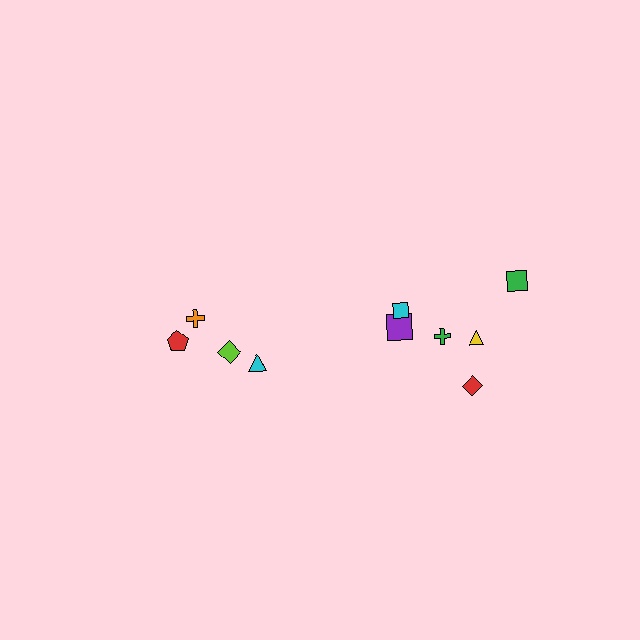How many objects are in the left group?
There are 4 objects.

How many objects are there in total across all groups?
There are 10 objects.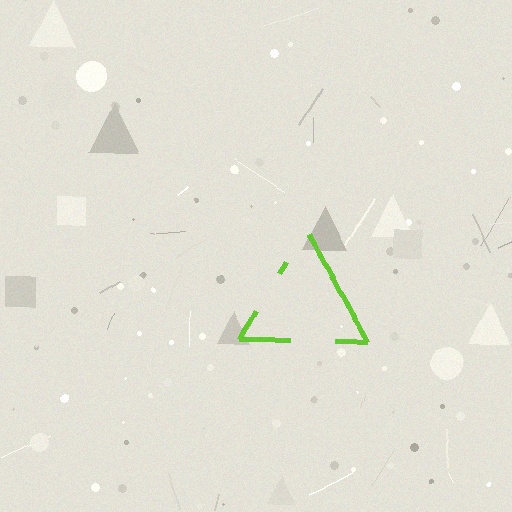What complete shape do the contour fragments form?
The contour fragments form a triangle.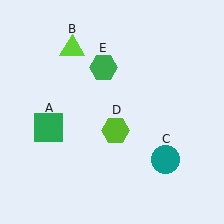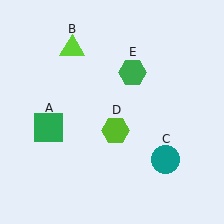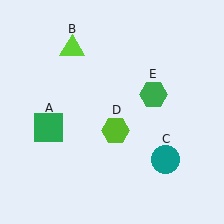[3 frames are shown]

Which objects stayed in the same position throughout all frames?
Green square (object A) and lime triangle (object B) and teal circle (object C) and lime hexagon (object D) remained stationary.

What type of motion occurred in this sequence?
The green hexagon (object E) rotated clockwise around the center of the scene.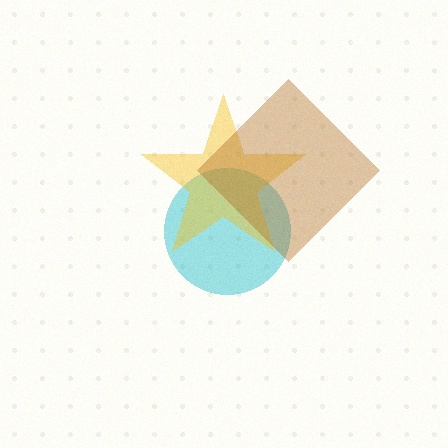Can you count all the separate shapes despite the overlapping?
Yes, there are 3 separate shapes.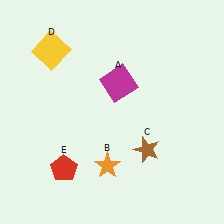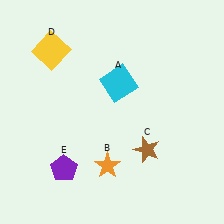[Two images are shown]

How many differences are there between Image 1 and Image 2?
There are 2 differences between the two images.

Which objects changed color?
A changed from magenta to cyan. E changed from red to purple.